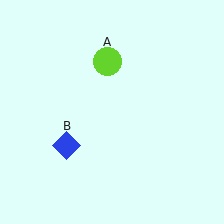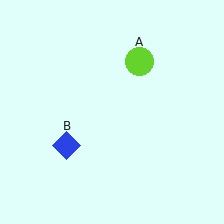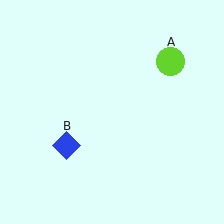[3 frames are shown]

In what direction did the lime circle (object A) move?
The lime circle (object A) moved right.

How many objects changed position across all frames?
1 object changed position: lime circle (object A).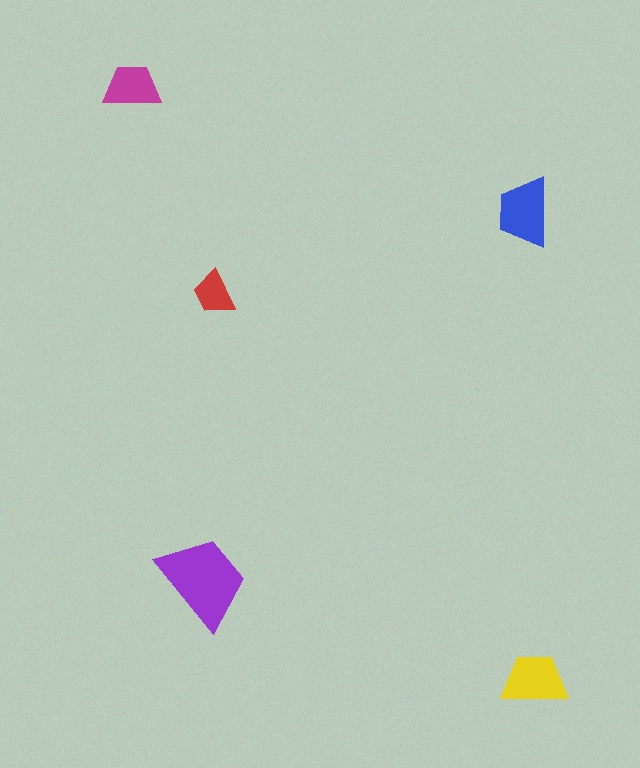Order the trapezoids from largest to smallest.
the purple one, the blue one, the yellow one, the magenta one, the red one.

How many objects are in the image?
There are 5 objects in the image.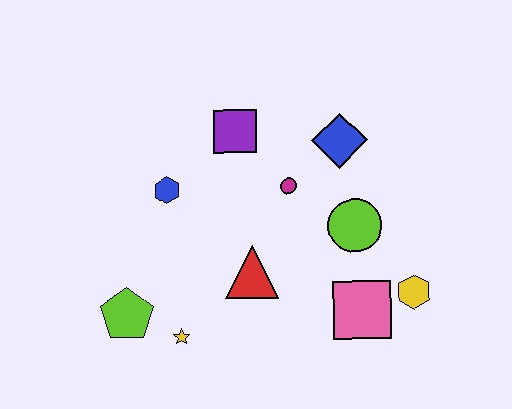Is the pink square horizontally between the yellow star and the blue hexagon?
No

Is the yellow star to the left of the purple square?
Yes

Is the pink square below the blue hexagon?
Yes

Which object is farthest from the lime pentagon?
The yellow hexagon is farthest from the lime pentagon.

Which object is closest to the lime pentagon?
The yellow star is closest to the lime pentagon.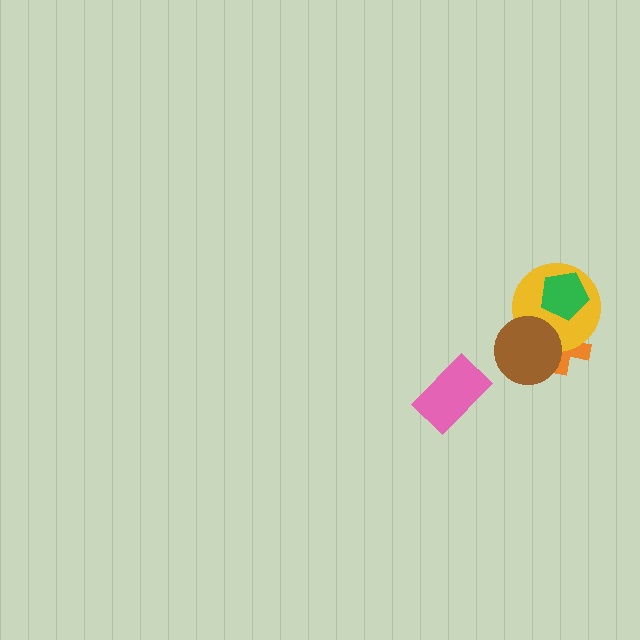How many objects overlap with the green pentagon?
1 object overlaps with the green pentagon.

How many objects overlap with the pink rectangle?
0 objects overlap with the pink rectangle.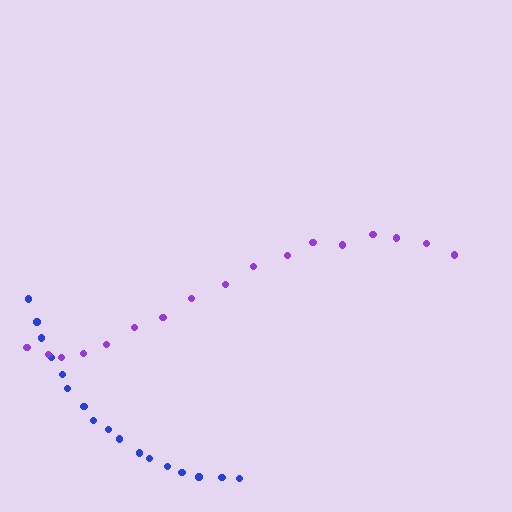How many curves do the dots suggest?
There are 2 distinct paths.